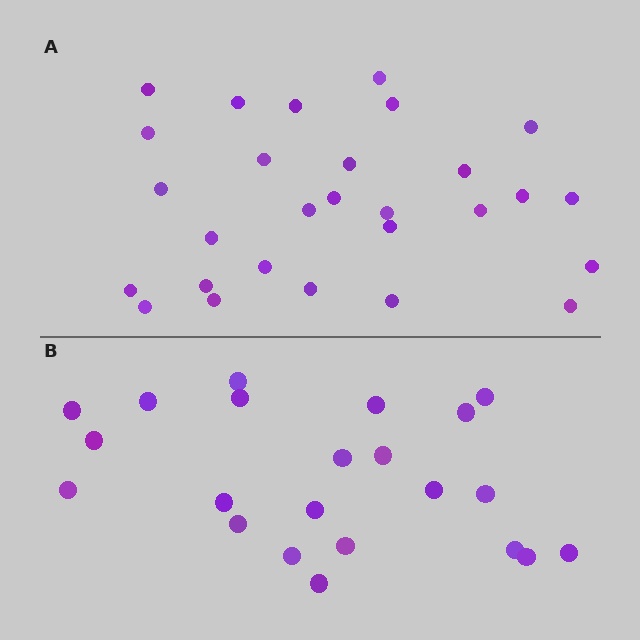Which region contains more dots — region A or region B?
Region A (the top region) has more dots.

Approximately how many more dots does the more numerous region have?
Region A has about 6 more dots than region B.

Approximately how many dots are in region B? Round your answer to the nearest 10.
About 20 dots. (The exact count is 22, which rounds to 20.)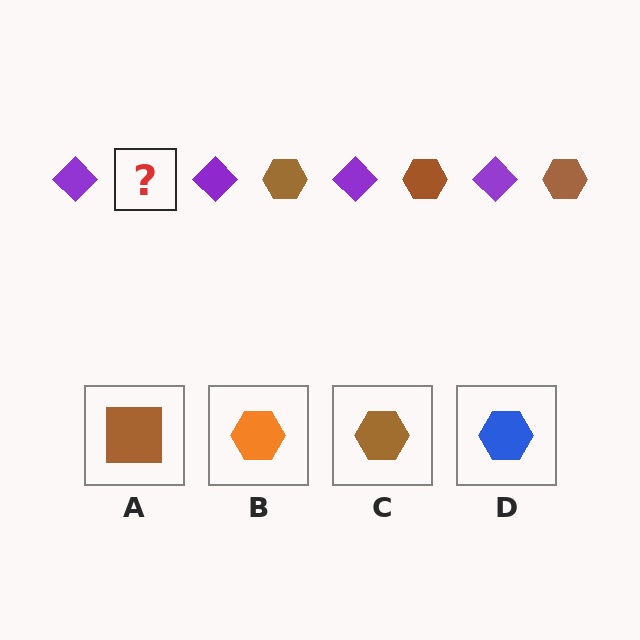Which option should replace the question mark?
Option C.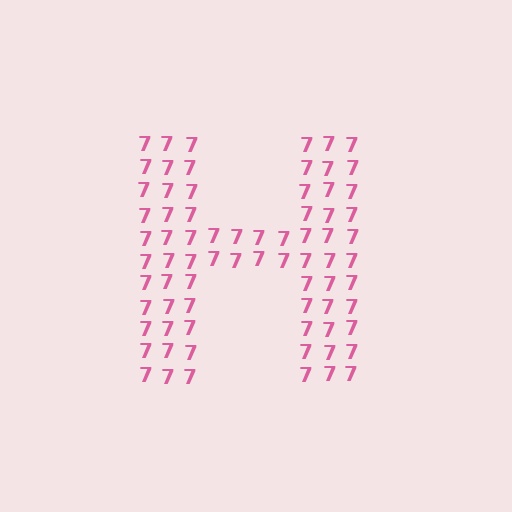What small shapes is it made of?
It is made of small digit 7's.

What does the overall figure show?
The overall figure shows the letter H.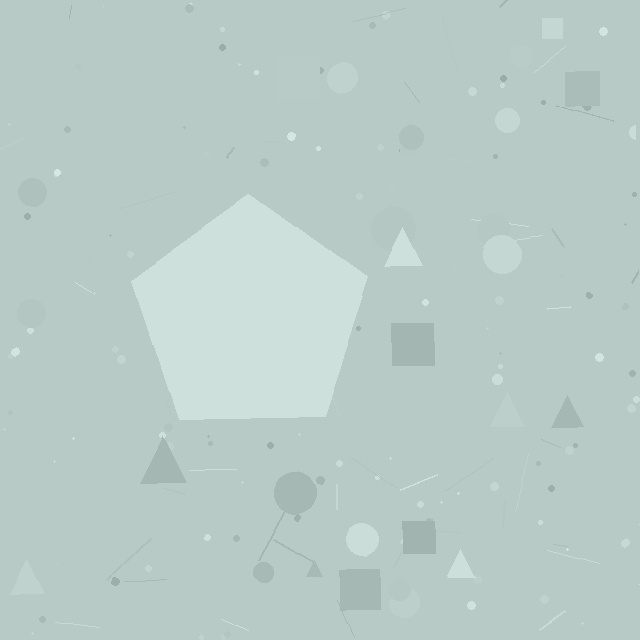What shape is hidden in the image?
A pentagon is hidden in the image.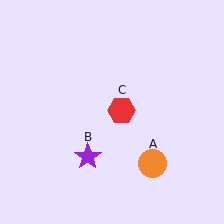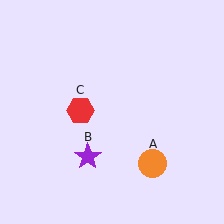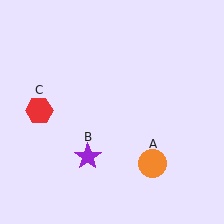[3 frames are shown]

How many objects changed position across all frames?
1 object changed position: red hexagon (object C).